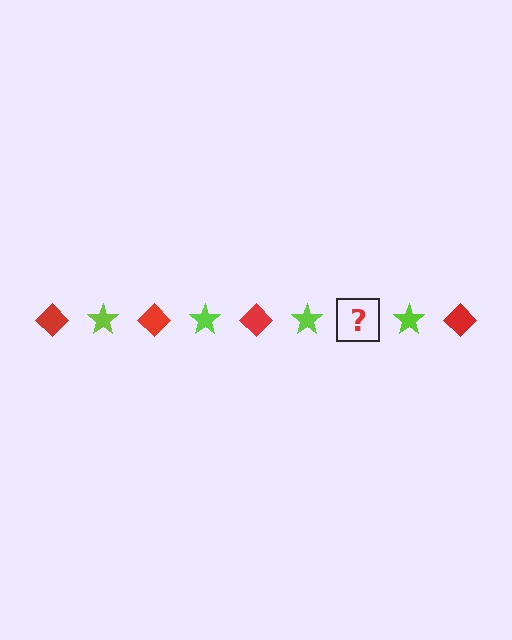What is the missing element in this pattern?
The missing element is a red diamond.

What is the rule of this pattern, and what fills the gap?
The rule is that the pattern alternates between red diamond and lime star. The gap should be filled with a red diamond.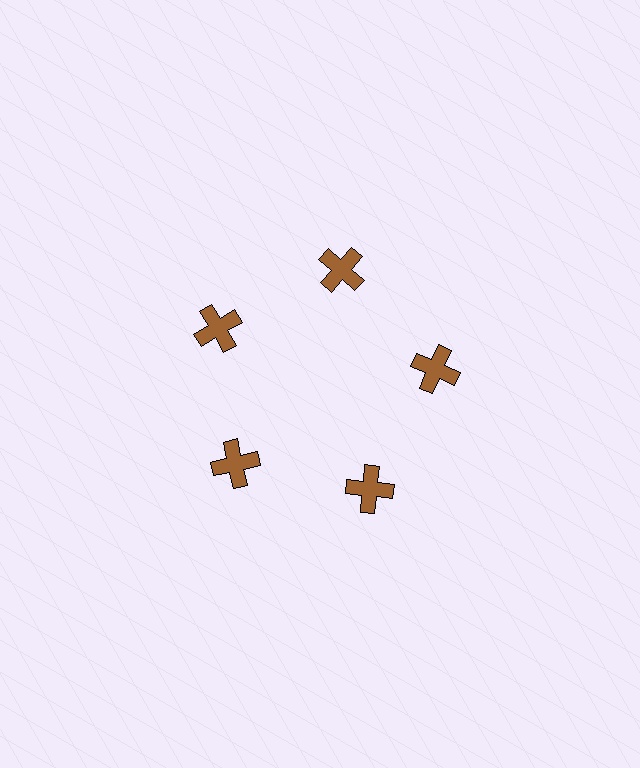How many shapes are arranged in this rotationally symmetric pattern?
There are 5 shapes, arranged in 5 groups of 1.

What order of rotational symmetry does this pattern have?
This pattern has 5-fold rotational symmetry.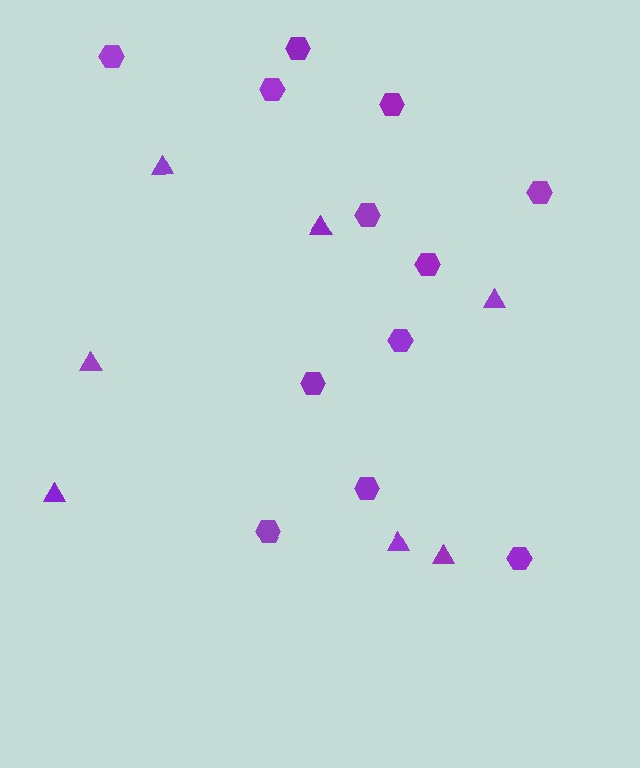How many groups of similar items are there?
There are 2 groups: one group of triangles (7) and one group of hexagons (12).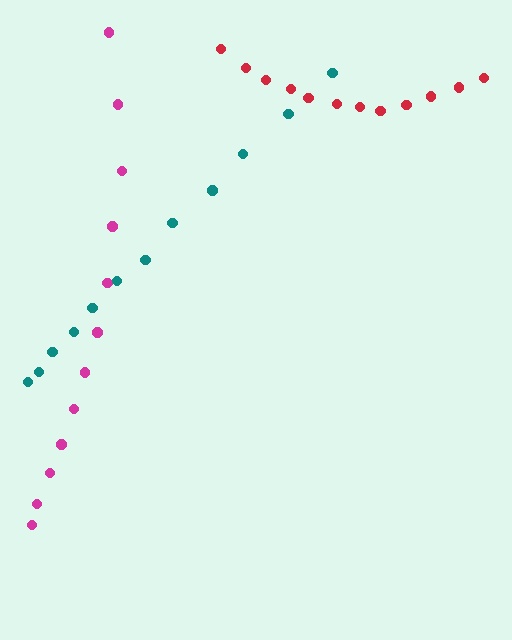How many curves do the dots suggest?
There are 3 distinct paths.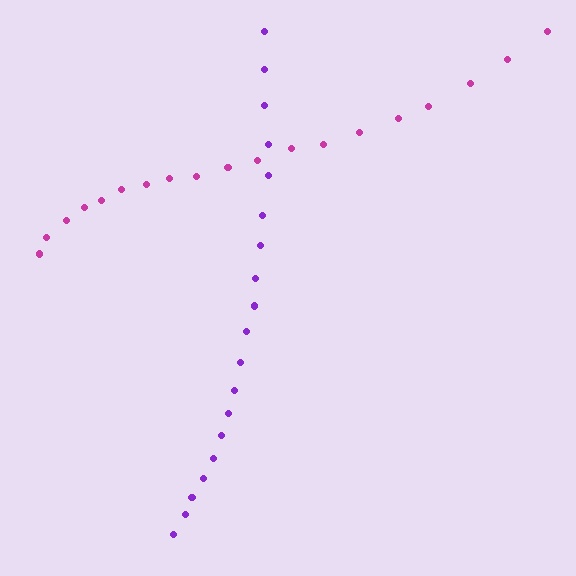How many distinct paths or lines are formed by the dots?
There are 2 distinct paths.